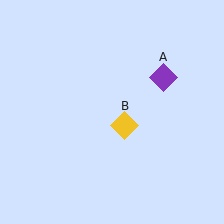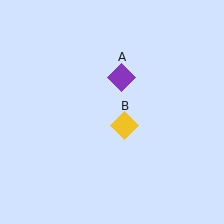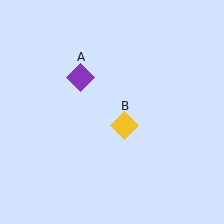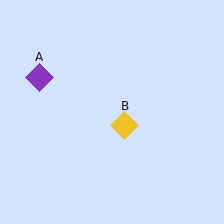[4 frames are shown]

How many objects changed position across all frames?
1 object changed position: purple diamond (object A).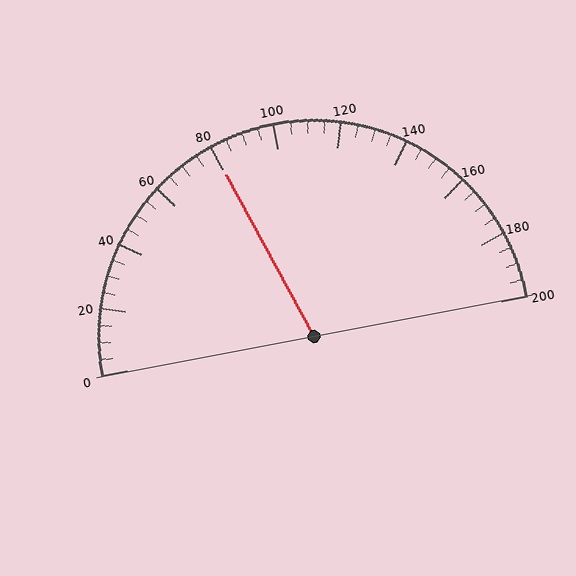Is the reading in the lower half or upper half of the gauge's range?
The reading is in the lower half of the range (0 to 200).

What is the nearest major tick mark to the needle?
The nearest major tick mark is 80.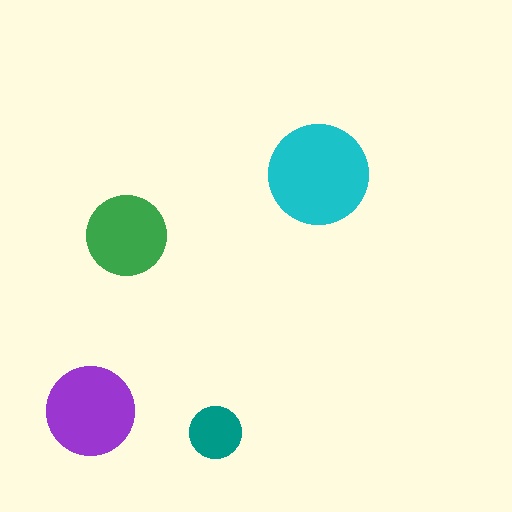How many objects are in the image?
There are 4 objects in the image.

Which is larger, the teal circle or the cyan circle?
The cyan one.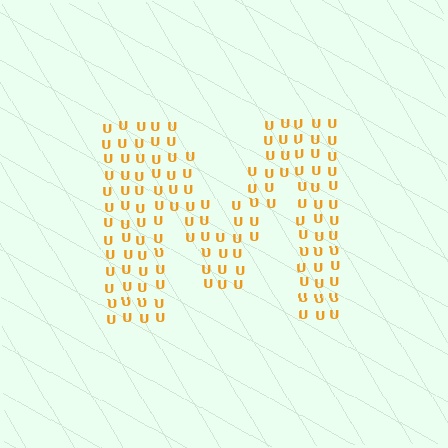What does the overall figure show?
The overall figure shows the letter M.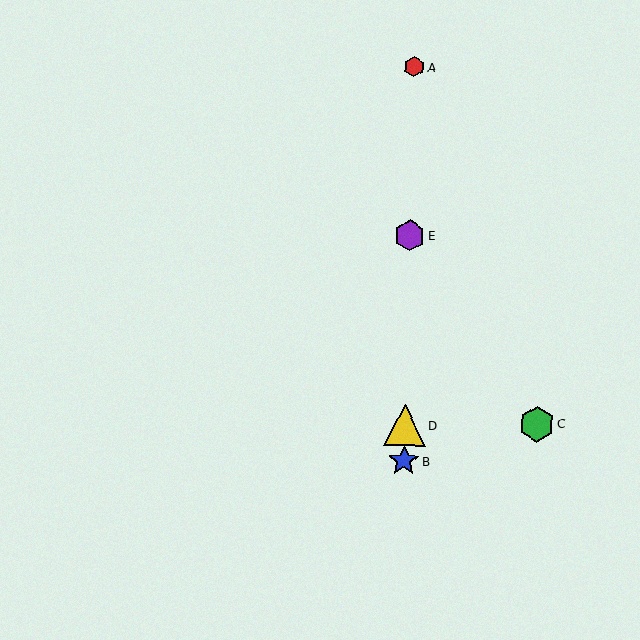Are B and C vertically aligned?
No, B is at x≈404 and C is at x≈537.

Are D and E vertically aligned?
Yes, both are at x≈405.